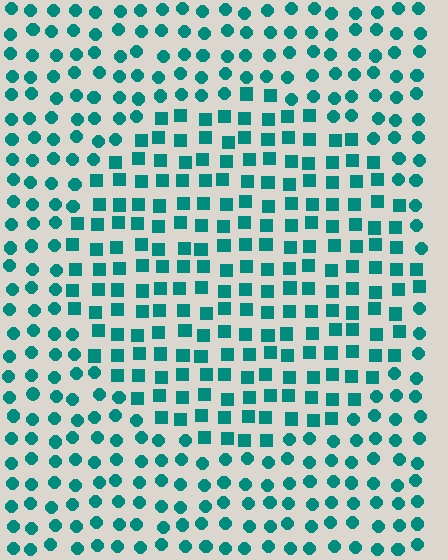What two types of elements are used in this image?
The image uses squares inside the circle region and circles outside it.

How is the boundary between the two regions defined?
The boundary is defined by a change in element shape: squares inside vs. circles outside. All elements share the same color and spacing.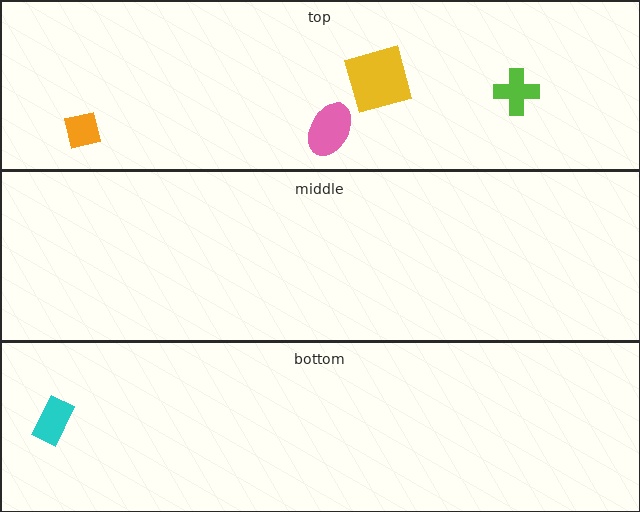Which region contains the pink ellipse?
The top region.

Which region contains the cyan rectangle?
The bottom region.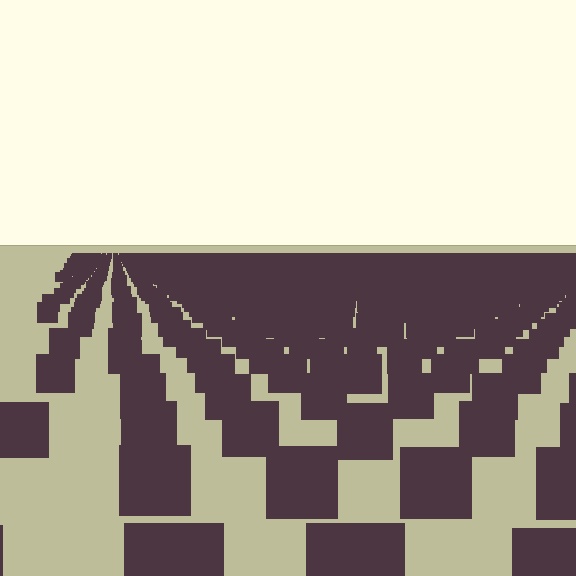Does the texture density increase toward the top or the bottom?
Density increases toward the top.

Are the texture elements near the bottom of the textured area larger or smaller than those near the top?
Larger. Near the bottom, elements are closer to the viewer and appear at a bigger on-screen size.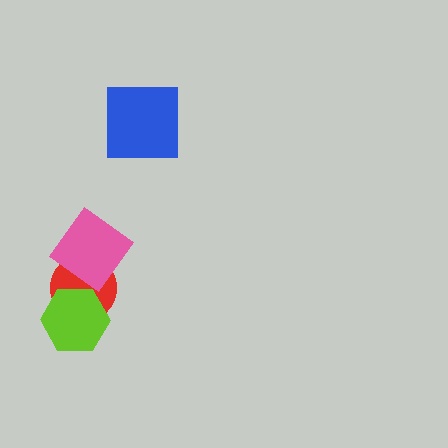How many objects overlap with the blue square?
0 objects overlap with the blue square.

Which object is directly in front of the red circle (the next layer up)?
The lime hexagon is directly in front of the red circle.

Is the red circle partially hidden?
Yes, it is partially covered by another shape.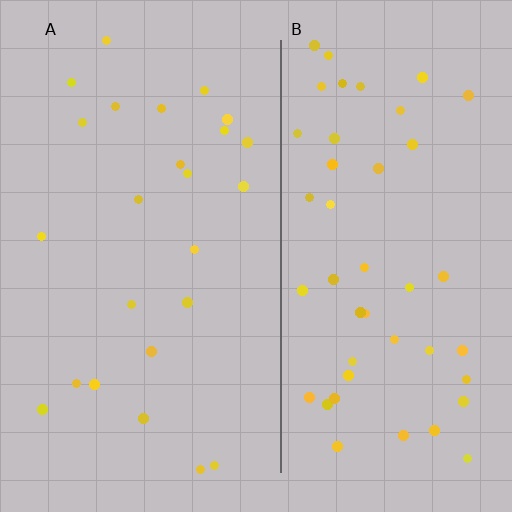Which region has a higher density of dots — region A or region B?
B (the right).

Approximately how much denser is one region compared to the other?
Approximately 1.9× — region B over region A.